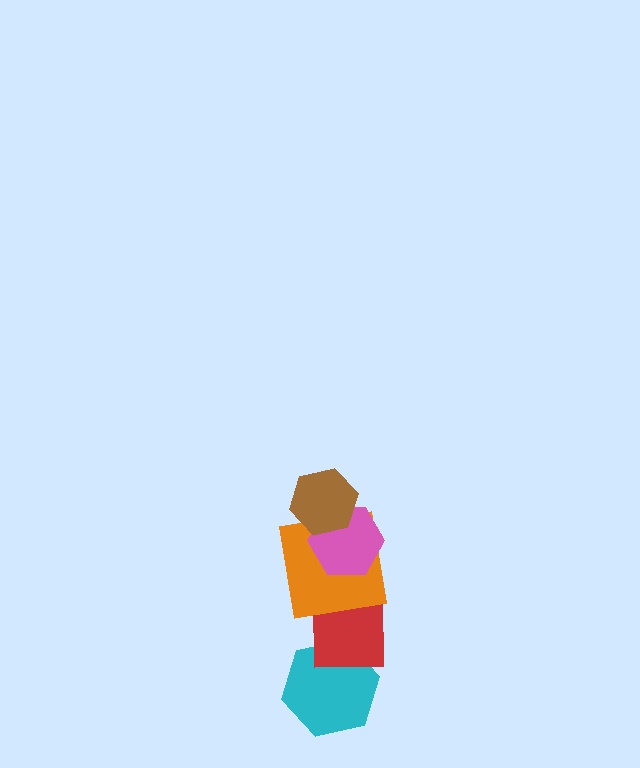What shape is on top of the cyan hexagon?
The red square is on top of the cyan hexagon.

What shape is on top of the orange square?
The pink hexagon is on top of the orange square.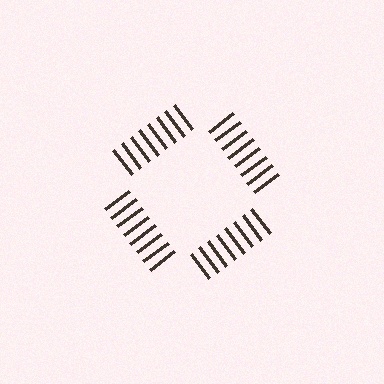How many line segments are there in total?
32 — 8 along each of the 4 edges.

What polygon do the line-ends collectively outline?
An illusory square — the line segments terminate on its edges but no continuous stroke is drawn.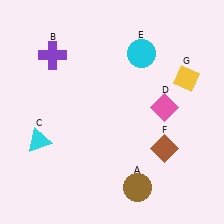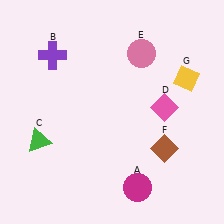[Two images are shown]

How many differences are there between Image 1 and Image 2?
There are 3 differences between the two images.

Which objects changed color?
A changed from brown to magenta. C changed from cyan to green. E changed from cyan to pink.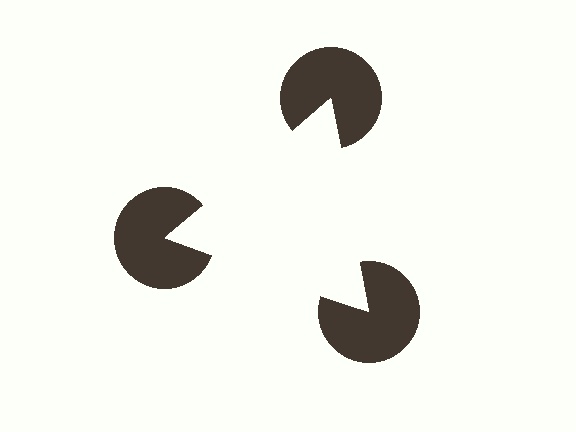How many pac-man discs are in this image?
There are 3 — one at each vertex of the illusory triangle.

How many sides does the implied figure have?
3 sides.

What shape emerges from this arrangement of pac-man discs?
An illusory triangle — its edges are inferred from the aligned wedge cuts in the pac-man discs, not physically drawn.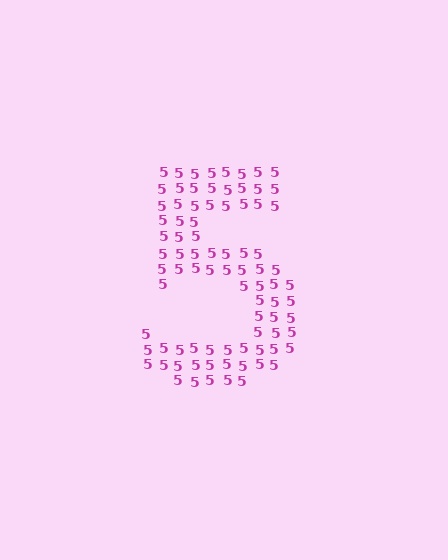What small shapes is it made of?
It is made of small digit 5's.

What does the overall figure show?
The overall figure shows the digit 5.